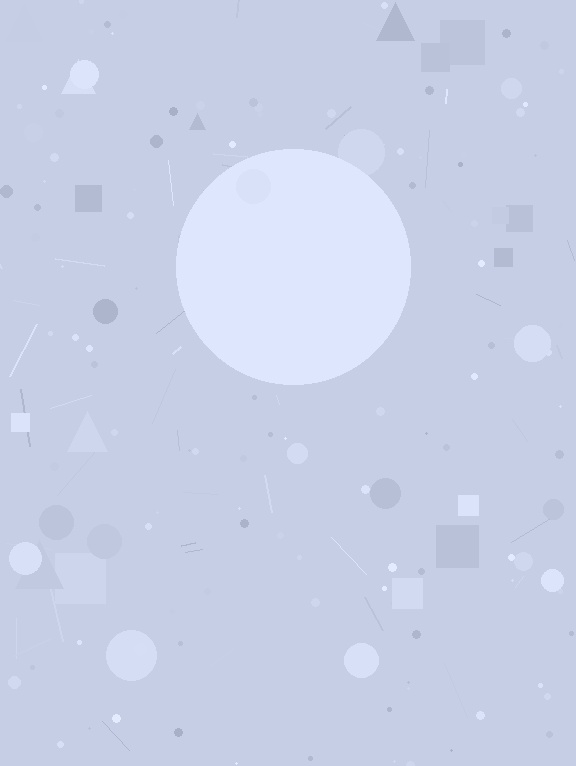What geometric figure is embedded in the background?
A circle is embedded in the background.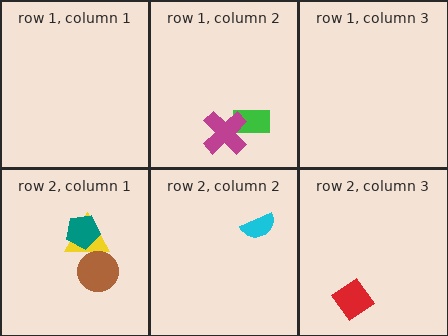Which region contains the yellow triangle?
The row 2, column 1 region.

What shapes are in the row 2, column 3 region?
The red diamond.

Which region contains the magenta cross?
The row 1, column 2 region.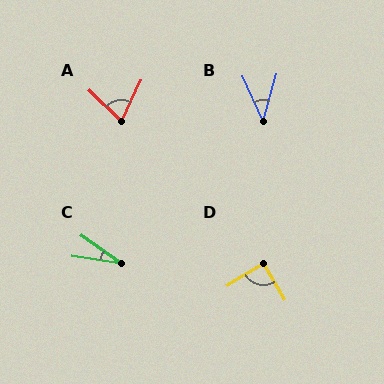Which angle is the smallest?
C, at approximately 26 degrees.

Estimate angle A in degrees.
Approximately 71 degrees.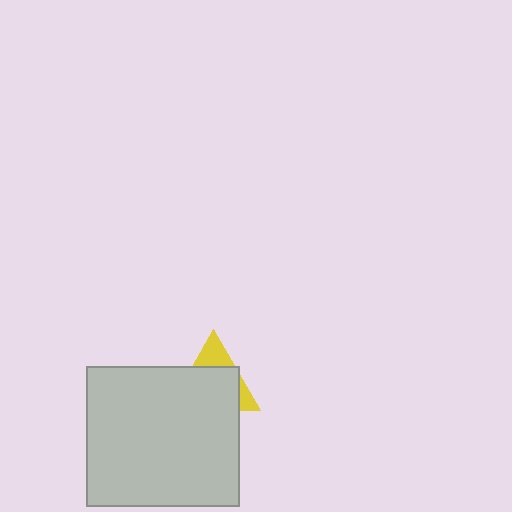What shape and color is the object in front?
The object in front is a light gray rectangle.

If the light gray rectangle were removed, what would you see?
You would see the complete yellow triangle.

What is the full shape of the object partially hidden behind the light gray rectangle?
The partially hidden object is a yellow triangle.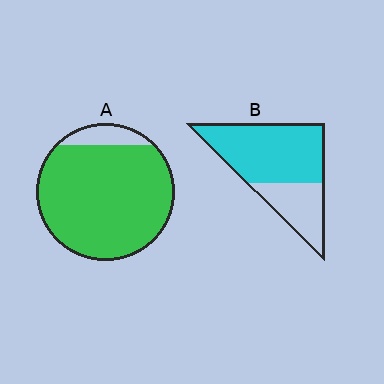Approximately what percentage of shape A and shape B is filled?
A is approximately 90% and B is approximately 70%.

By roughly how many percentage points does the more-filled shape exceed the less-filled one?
By roughly 20 percentage points (A over B).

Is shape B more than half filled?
Yes.